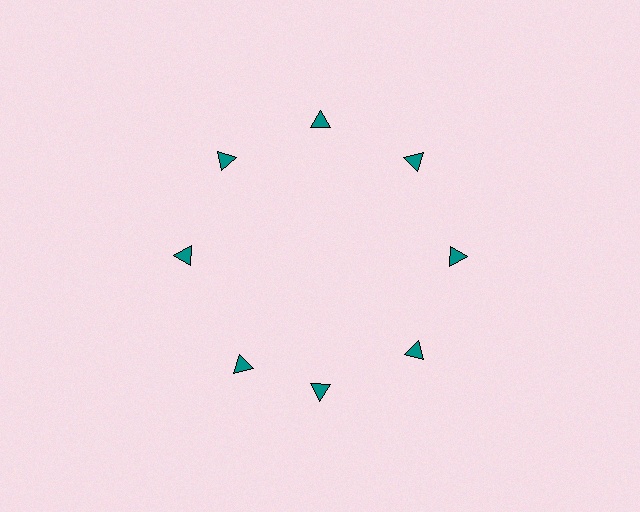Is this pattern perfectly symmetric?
No. The 8 teal triangles are arranged in a ring, but one element near the 8 o'clock position is rotated out of alignment along the ring, breaking the 8-fold rotational symmetry.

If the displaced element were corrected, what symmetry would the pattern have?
It would have 8-fold rotational symmetry — the pattern would map onto itself every 45 degrees.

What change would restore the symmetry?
The symmetry would be restored by rotating it back into even spacing with its neighbors so that all 8 triangles sit at equal angles and equal distance from the center.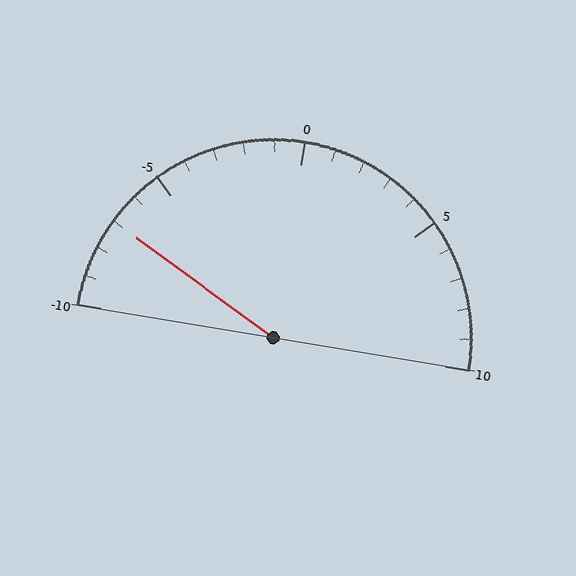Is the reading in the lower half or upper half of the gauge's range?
The reading is in the lower half of the range (-10 to 10).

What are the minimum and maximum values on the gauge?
The gauge ranges from -10 to 10.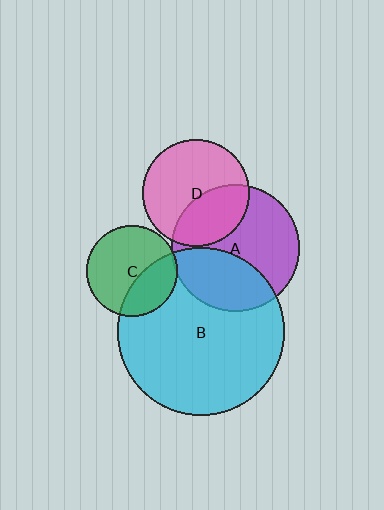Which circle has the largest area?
Circle B (cyan).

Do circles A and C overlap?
Yes.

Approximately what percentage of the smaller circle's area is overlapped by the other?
Approximately 5%.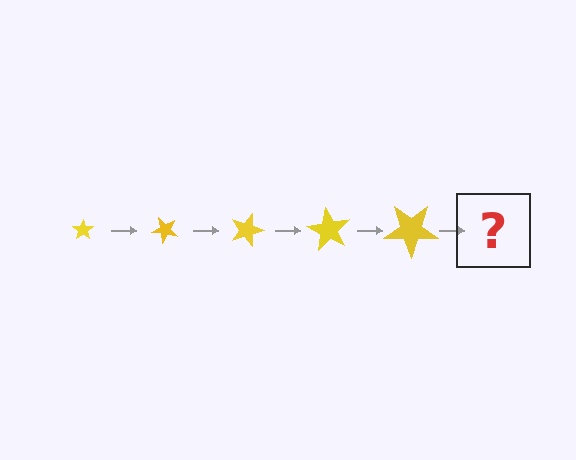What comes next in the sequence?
The next element should be a star, larger than the previous one and rotated 225 degrees from the start.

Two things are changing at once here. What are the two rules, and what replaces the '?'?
The two rules are that the star grows larger each step and it rotates 45 degrees each step. The '?' should be a star, larger than the previous one and rotated 225 degrees from the start.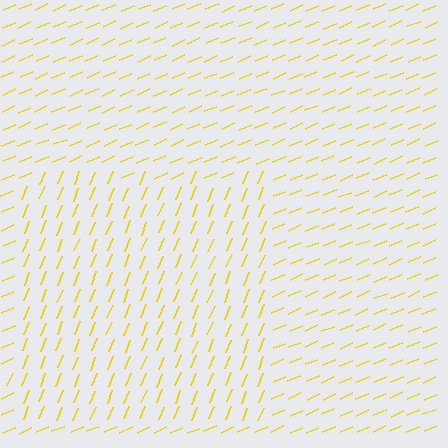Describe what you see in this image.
The image is filled with small yellow line segments. A rectangle region in the image has lines oriented differently from the surrounding lines, creating a visible texture boundary.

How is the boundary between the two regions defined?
The boundary is defined purely by a change in line orientation (approximately 45 degrees difference). All lines are the same color and thickness.